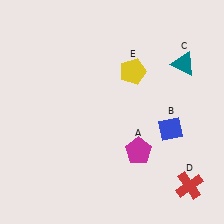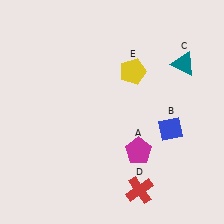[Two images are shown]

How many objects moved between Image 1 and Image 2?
1 object moved between the two images.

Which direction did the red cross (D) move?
The red cross (D) moved left.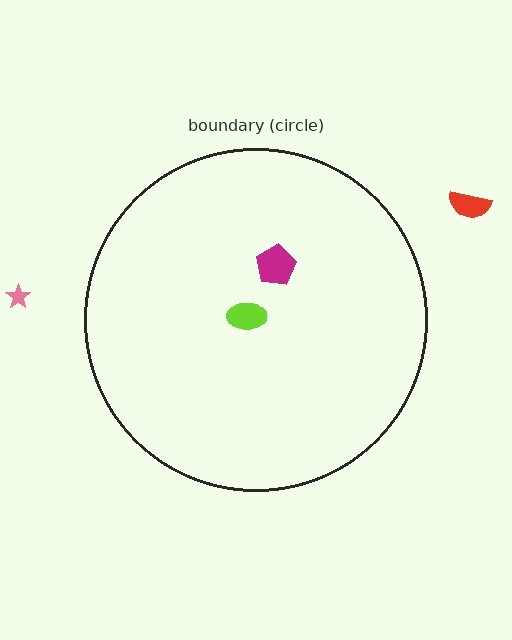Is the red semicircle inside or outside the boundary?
Outside.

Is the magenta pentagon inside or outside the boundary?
Inside.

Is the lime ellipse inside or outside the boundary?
Inside.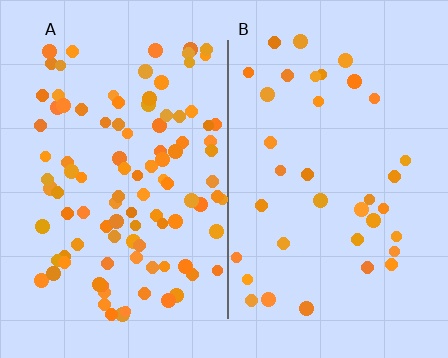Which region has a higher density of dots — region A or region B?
A (the left).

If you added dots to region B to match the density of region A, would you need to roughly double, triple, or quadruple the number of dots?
Approximately triple.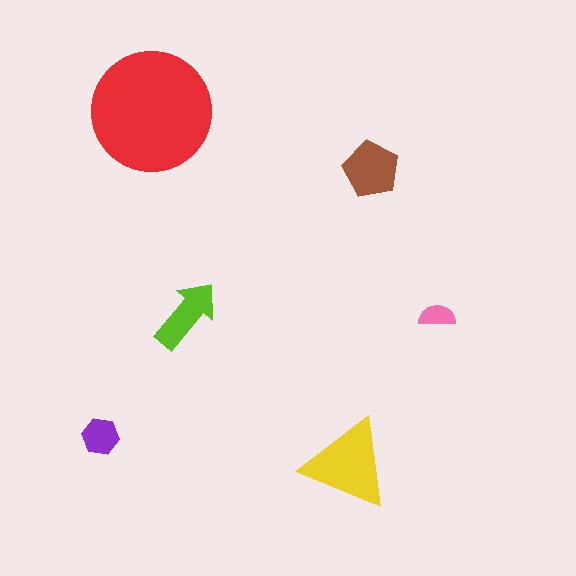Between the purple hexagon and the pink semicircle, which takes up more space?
The purple hexagon.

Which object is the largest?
The red circle.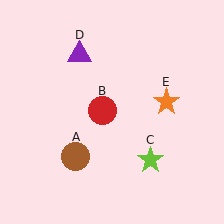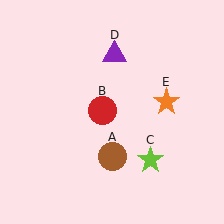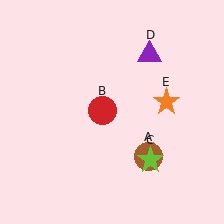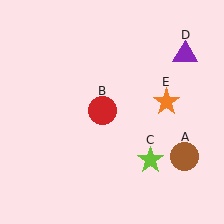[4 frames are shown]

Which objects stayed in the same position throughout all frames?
Red circle (object B) and lime star (object C) and orange star (object E) remained stationary.